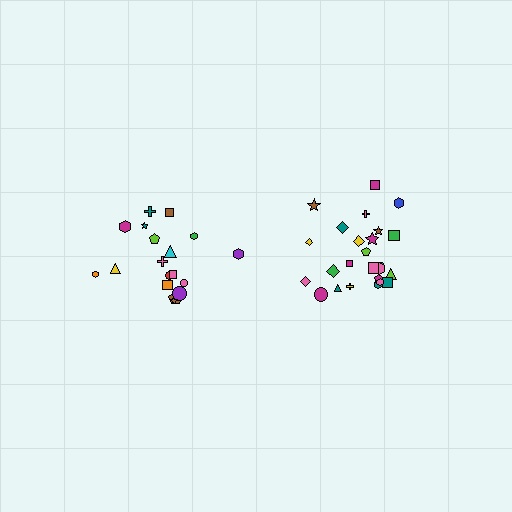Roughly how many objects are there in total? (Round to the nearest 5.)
Roughly 45 objects in total.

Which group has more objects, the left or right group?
The right group.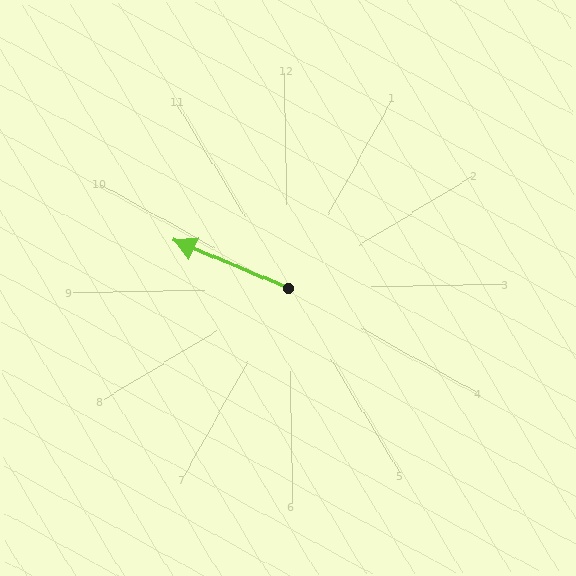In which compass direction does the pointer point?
Northwest.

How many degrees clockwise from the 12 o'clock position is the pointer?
Approximately 294 degrees.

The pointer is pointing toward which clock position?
Roughly 10 o'clock.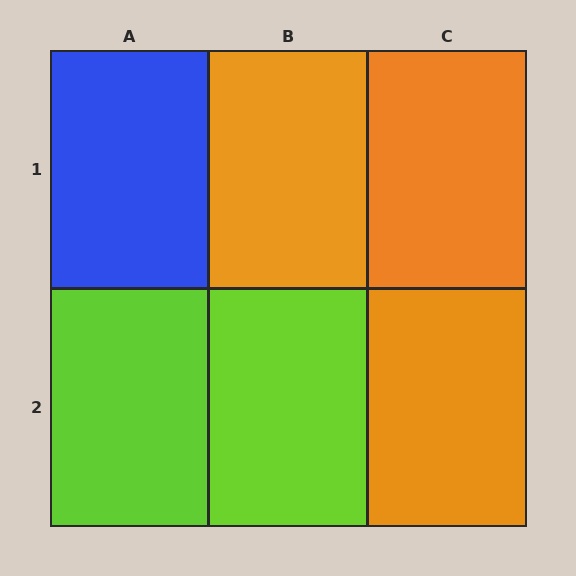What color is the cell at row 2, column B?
Lime.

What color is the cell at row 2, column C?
Orange.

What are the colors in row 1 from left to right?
Blue, orange, orange.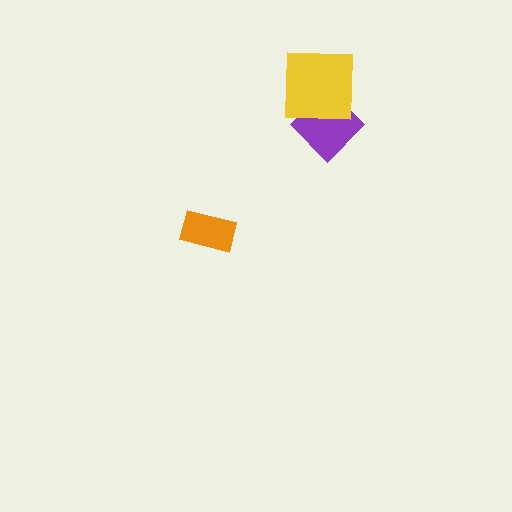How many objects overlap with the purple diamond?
1 object overlaps with the purple diamond.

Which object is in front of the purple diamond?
The yellow square is in front of the purple diamond.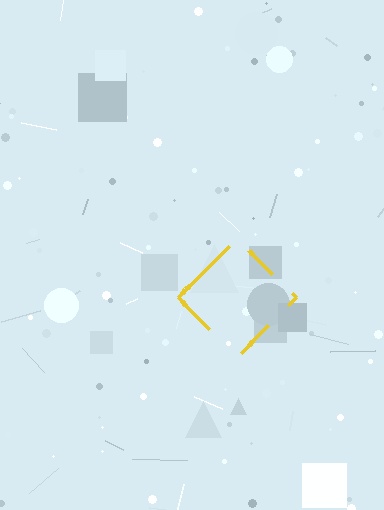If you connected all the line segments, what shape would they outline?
They would outline a diamond.